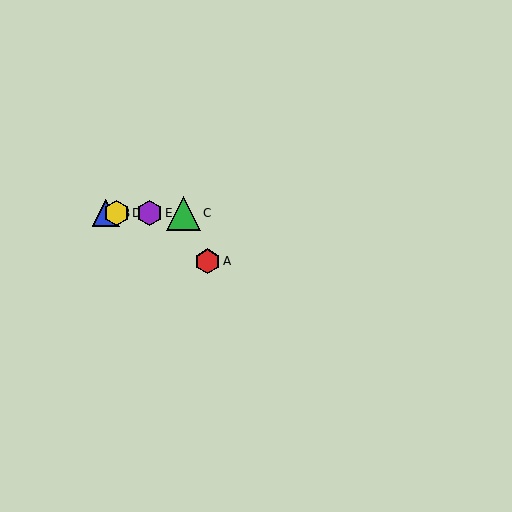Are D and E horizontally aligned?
Yes, both are at y≈213.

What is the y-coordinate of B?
Object B is at y≈213.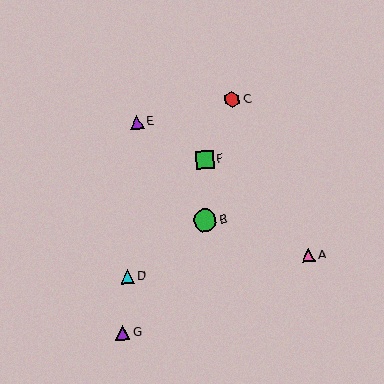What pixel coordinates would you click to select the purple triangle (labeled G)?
Click at (122, 333) to select the purple triangle G.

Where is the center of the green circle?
The center of the green circle is at (205, 220).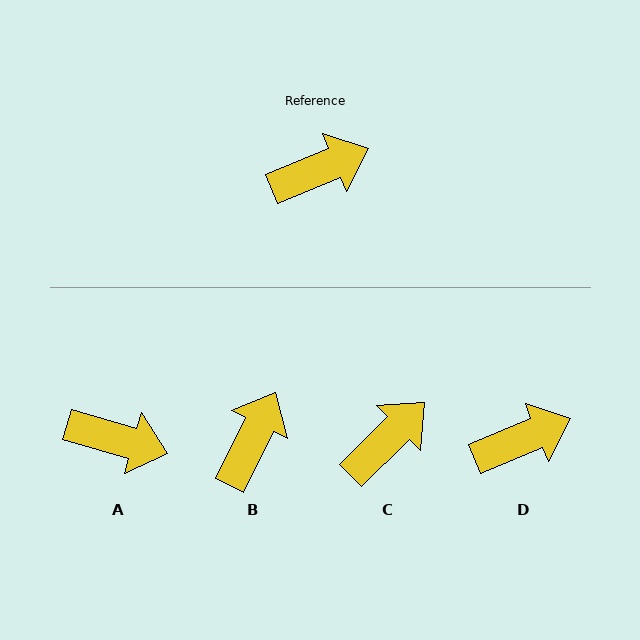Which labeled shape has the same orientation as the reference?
D.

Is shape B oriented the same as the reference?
No, it is off by about 41 degrees.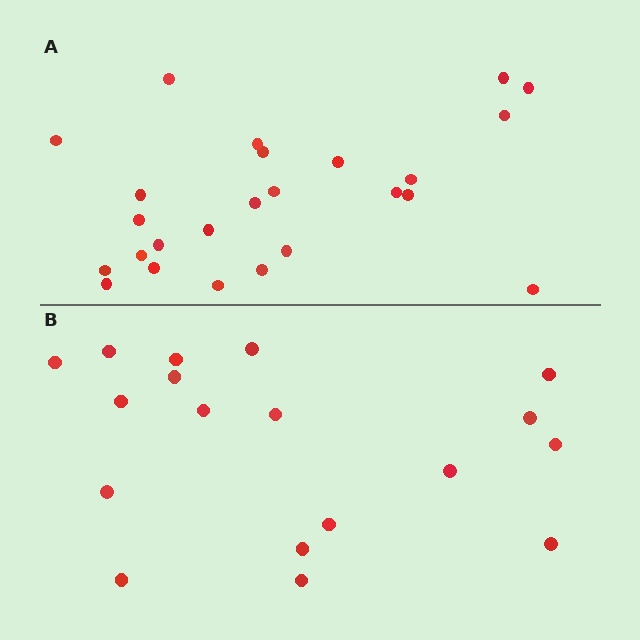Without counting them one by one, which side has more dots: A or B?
Region A (the top region) has more dots.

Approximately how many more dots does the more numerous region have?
Region A has roughly 8 or so more dots than region B.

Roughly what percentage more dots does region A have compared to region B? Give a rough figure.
About 40% more.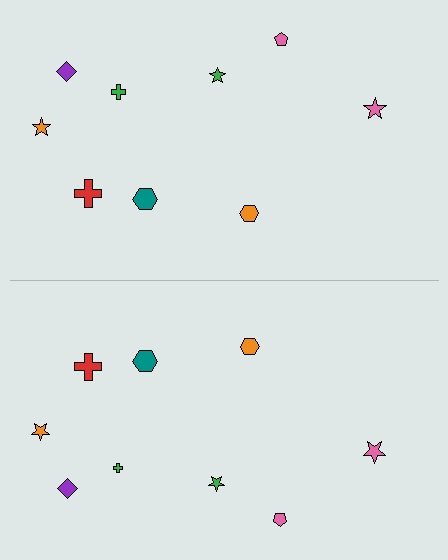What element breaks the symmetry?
The green cross on the bottom side has a different size than its mirror counterpart.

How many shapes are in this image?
There are 18 shapes in this image.